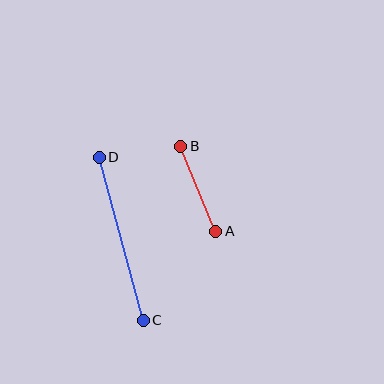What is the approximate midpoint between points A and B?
The midpoint is at approximately (198, 189) pixels.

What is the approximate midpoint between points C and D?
The midpoint is at approximately (121, 239) pixels.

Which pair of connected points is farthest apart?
Points C and D are farthest apart.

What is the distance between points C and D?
The distance is approximately 169 pixels.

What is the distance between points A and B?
The distance is approximately 92 pixels.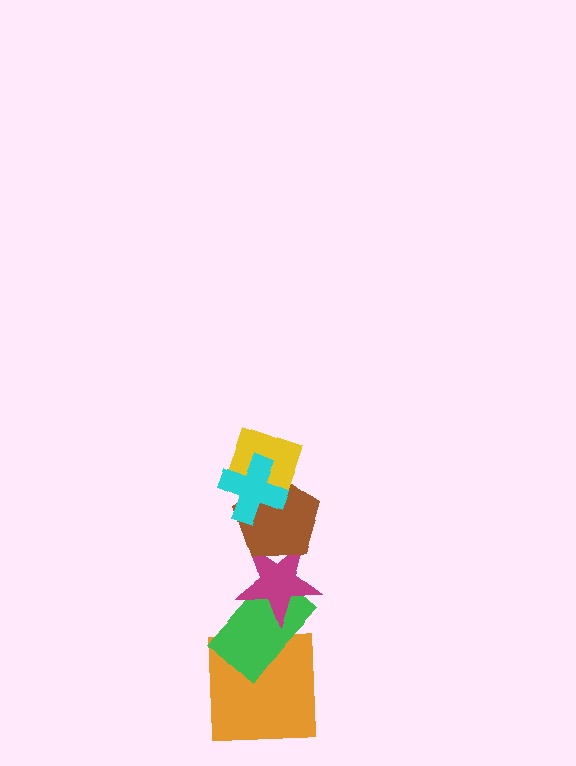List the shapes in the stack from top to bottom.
From top to bottom: the cyan cross, the yellow diamond, the brown pentagon, the magenta star, the green rectangle, the orange square.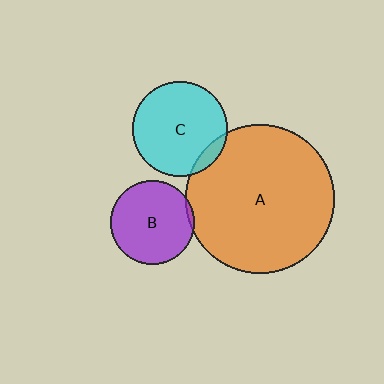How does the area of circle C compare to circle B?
Approximately 1.3 times.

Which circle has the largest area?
Circle A (orange).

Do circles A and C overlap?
Yes.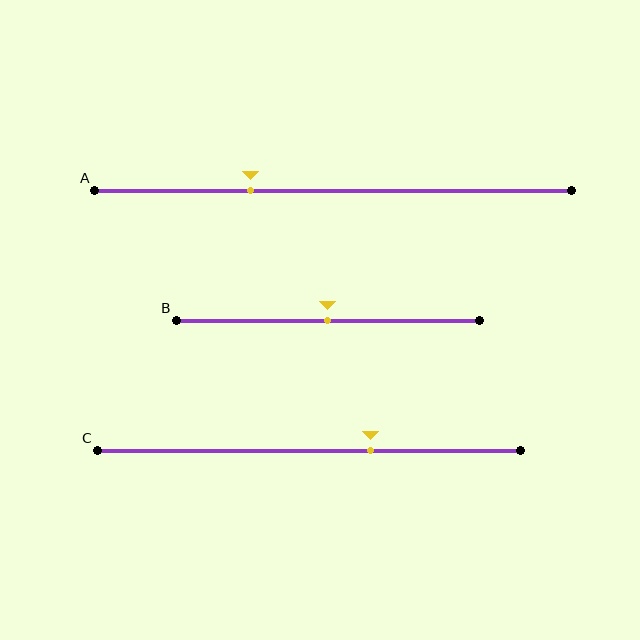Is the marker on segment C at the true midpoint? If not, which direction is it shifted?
No, the marker on segment C is shifted to the right by about 14% of the segment length.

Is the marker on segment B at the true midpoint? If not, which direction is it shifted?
Yes, the marker on segment B is at the true midpoint.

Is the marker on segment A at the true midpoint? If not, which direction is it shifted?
No, the marker on segment A is shifted to the left by about 17% of the segment length.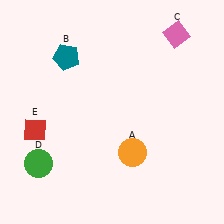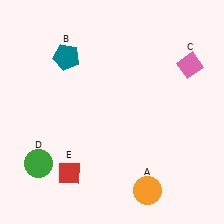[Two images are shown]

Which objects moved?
The objects that moved are: the orange circle (A), the pink diamond (C), the red diamond (E).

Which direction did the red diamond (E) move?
The red diamond (E) moved down.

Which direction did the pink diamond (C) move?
The pink diamond (C) moved down.